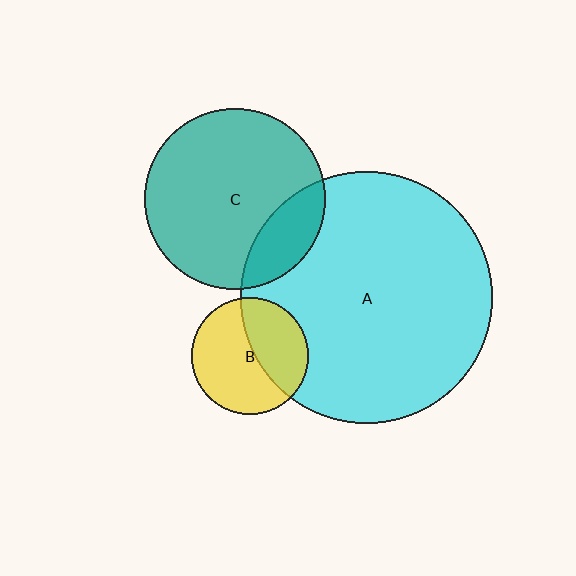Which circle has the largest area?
Circle A (cyan).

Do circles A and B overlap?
Yes.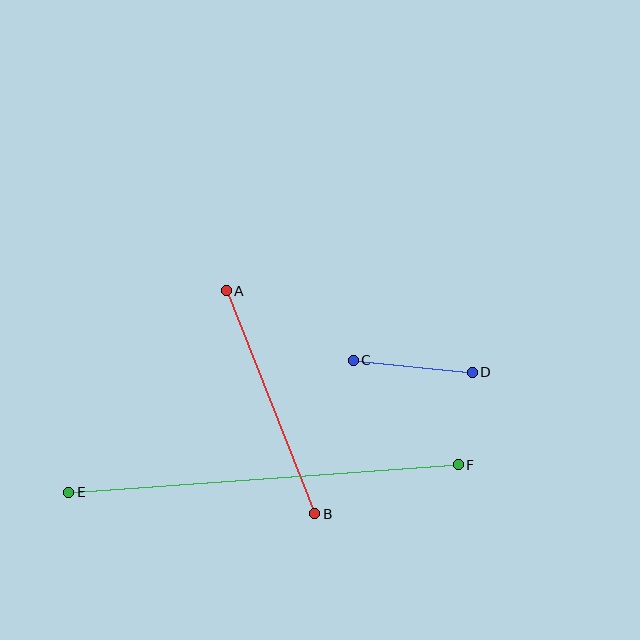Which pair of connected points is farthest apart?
Points E and F are farthest apart.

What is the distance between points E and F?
The distance is approximately 390 pixels.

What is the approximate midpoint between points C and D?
The midpoint is at approximately (413, 366) pixels.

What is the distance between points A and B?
The distance is approximately 240 pixels.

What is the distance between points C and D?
The distance is approximately 120 pixels.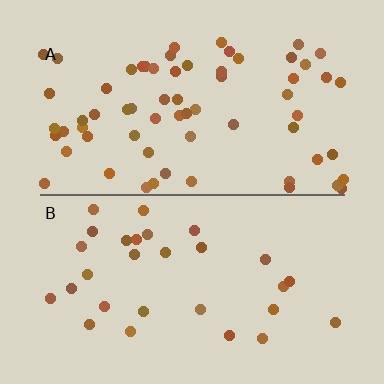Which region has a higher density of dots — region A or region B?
A (the top).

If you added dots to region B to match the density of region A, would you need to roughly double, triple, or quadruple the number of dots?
Approximately double.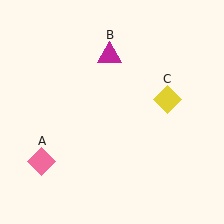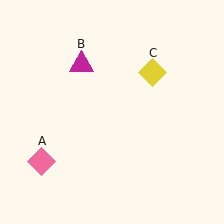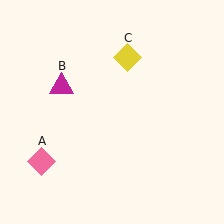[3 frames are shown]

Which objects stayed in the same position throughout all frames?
Pink diamond (object A) remained stationary.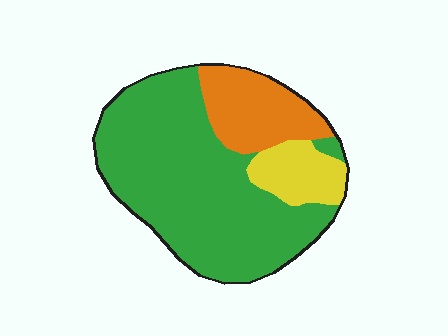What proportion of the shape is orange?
Orange covers about 20% of the shape.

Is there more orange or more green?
Green.